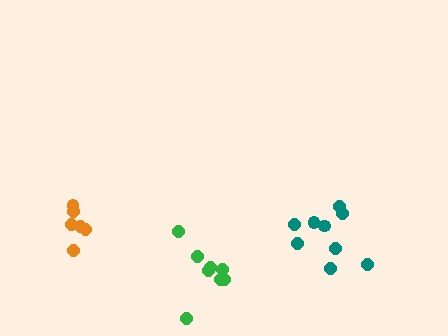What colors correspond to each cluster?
The clusters are colored: green, orange, teal.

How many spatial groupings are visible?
There are 3 spatial groupings.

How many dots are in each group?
Group 1: 8 dots, Group 2: 6 dots, Group 3: 9 dots (23 total).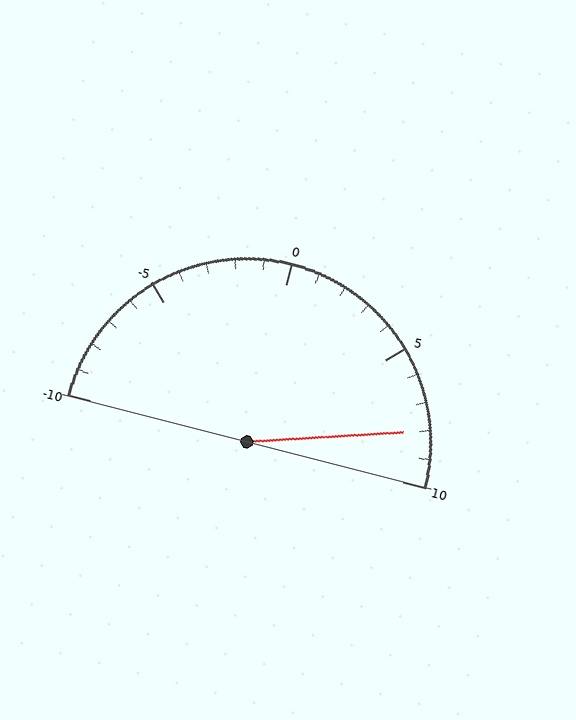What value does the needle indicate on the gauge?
The needle indicates approximately 8.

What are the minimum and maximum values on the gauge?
The gauge ranges from -10 to 10.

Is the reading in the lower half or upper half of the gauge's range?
The reading is in the upper half of the range (-10 to 10).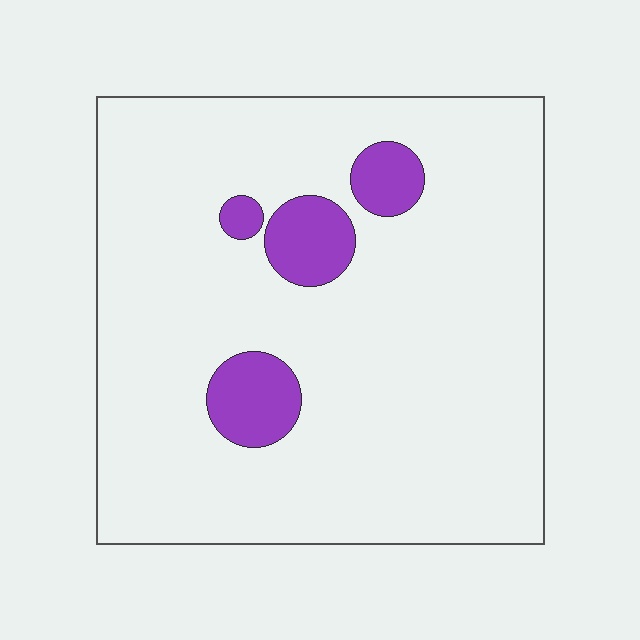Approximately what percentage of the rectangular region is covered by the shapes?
Approximately 10%.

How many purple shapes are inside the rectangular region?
4.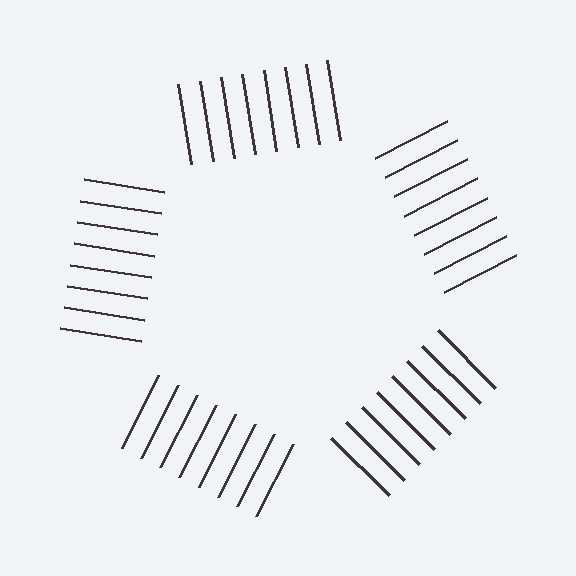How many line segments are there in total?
40 — 8 along each of the 5 edges.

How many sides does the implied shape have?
5 sides — the line-ends trace a pentagon.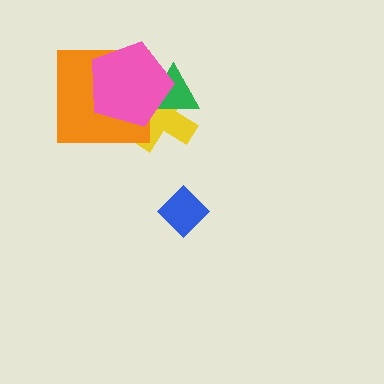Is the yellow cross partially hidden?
Yes, it is partially covered by another shape.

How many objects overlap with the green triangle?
2 objects overlap with the green triangle.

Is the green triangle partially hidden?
Yes, it is partially covered by another shape.